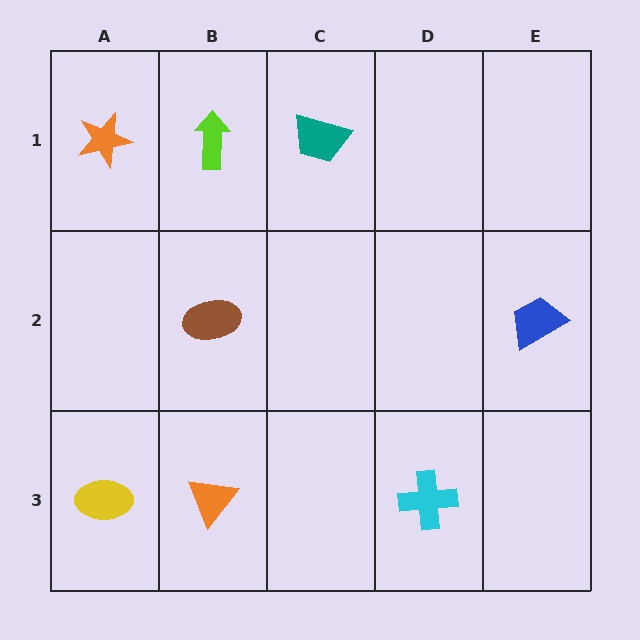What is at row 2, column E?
A blue trapezoid.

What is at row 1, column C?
A teal trapezoid.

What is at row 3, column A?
A yellow ellipse.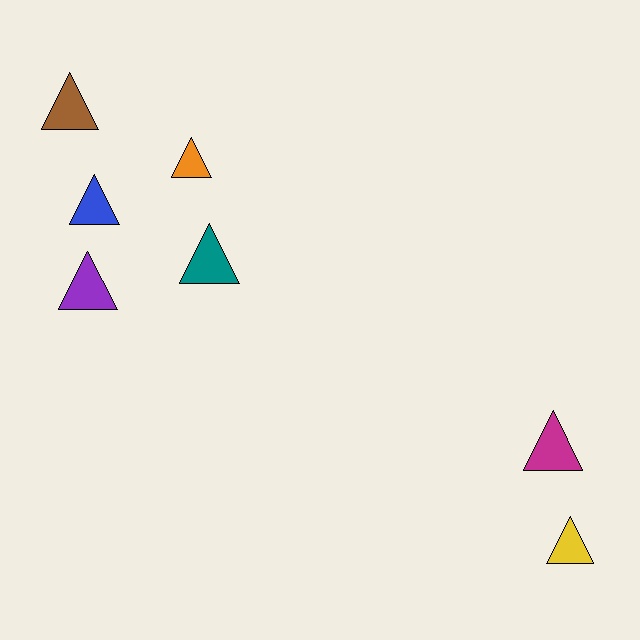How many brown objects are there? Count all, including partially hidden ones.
There is 1 brown object.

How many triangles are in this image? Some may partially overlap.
There are 7 triangles.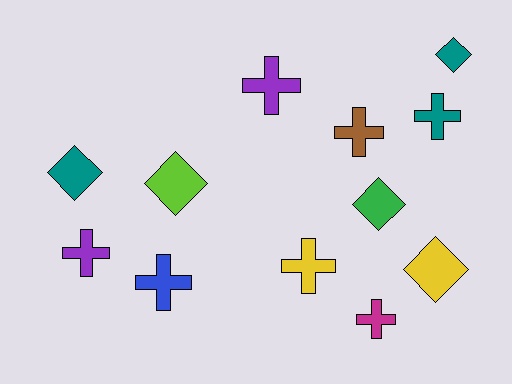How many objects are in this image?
There are 12 objects.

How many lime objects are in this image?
There is 1 lime object.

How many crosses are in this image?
There are 7 crosses.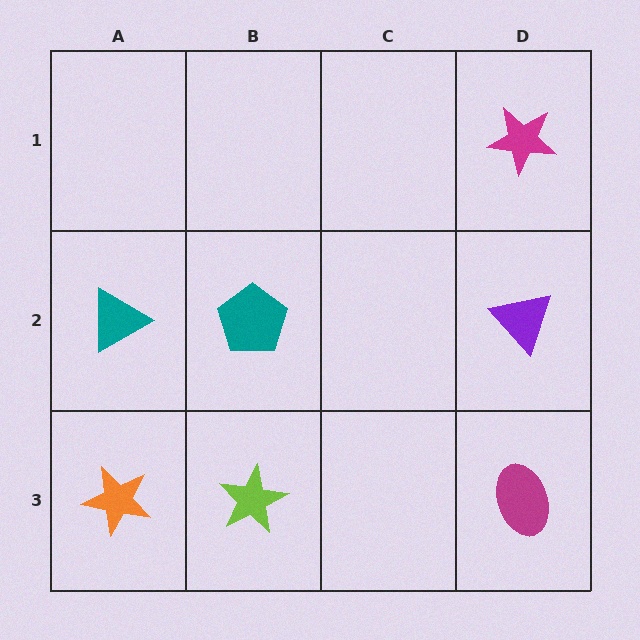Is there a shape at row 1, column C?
No, that cell is empty.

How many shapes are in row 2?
3 shapes.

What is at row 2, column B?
A teal pentagon.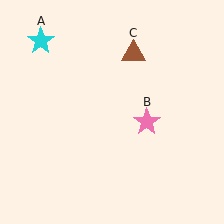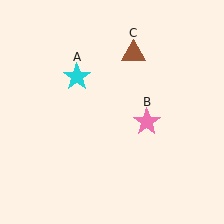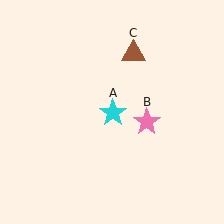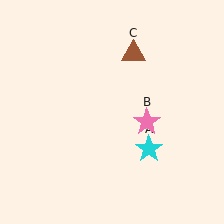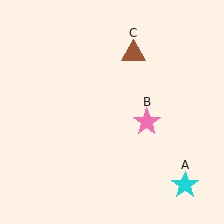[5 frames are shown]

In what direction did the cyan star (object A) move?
The cyan star (object A) moved down and to the right.